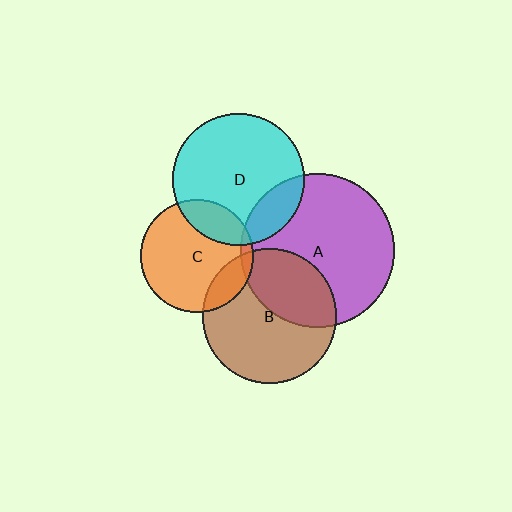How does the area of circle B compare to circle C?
Approximately 1.4 times.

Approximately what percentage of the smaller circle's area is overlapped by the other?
Approximately 5%.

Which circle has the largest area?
Circle A (purple).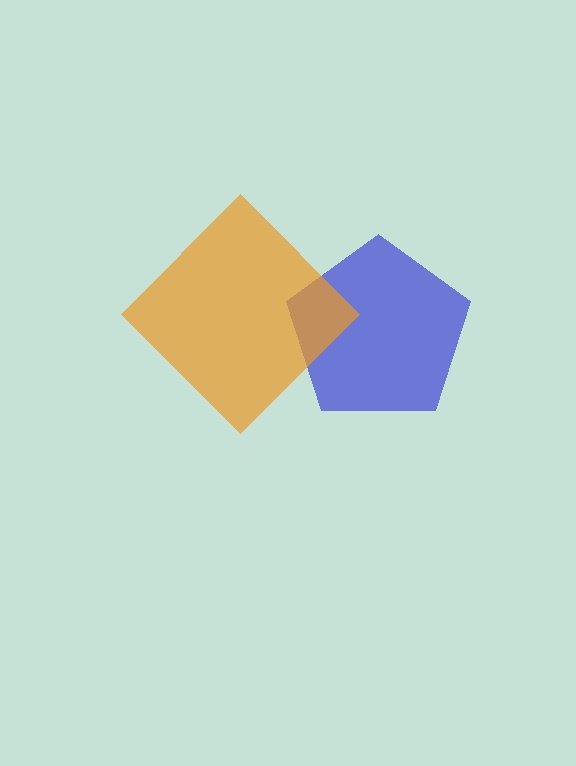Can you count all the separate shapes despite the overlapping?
Yes, there are 2 separate shapes.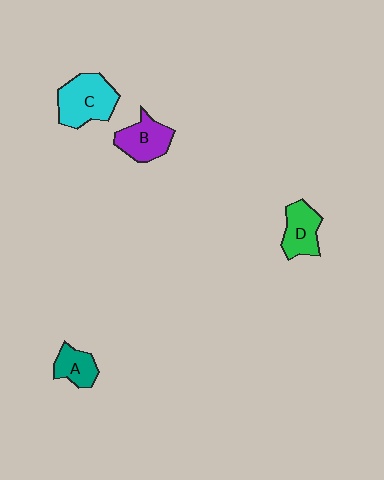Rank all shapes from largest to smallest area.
From largest to smallest: C (cyan), B (purple), D (green), A (teal).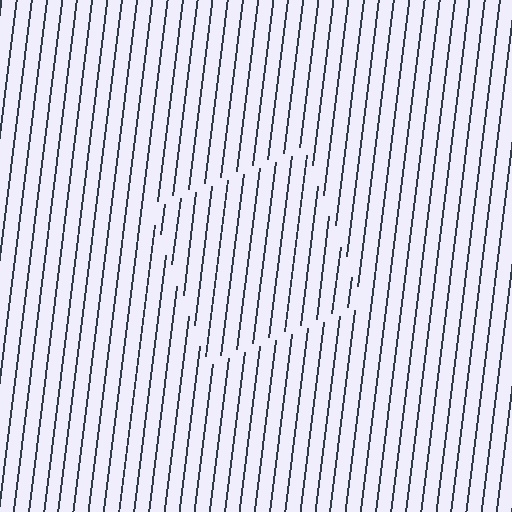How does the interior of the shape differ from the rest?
The interior of the shape contains the same grating, shifted by half a period — the contour is defined by the phase discontinuity where line-ends from the inner and outer gratings abut.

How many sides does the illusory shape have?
4 sides — the line-ends trace a square.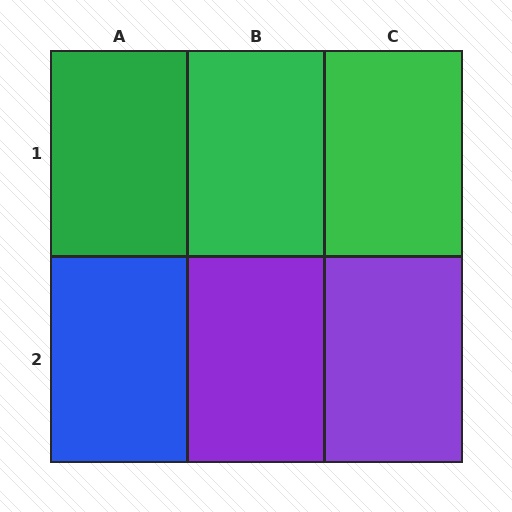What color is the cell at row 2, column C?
Purple.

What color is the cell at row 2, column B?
Purple.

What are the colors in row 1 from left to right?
Green, green, green.